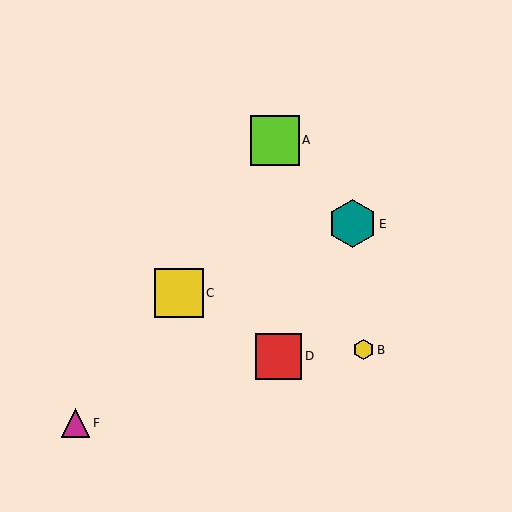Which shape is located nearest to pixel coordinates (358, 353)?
The yellow hexagon (labeled B) at (364, 350) is nearest to that location.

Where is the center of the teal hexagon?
The center of the teal hexagon is at (353, 224).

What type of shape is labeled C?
Shape C is a yellow square.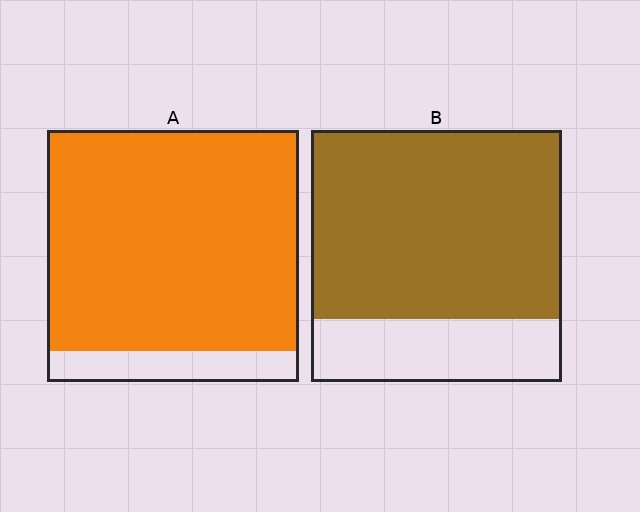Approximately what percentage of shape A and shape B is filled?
A is approximately 90% and B is approximately 75%.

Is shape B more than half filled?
Yes.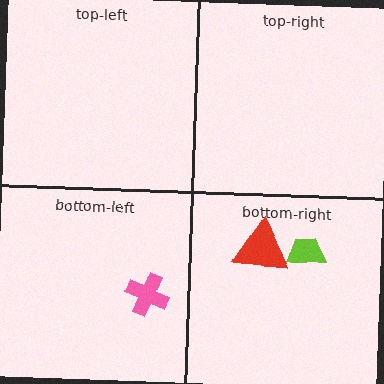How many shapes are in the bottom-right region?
2.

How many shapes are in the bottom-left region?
1.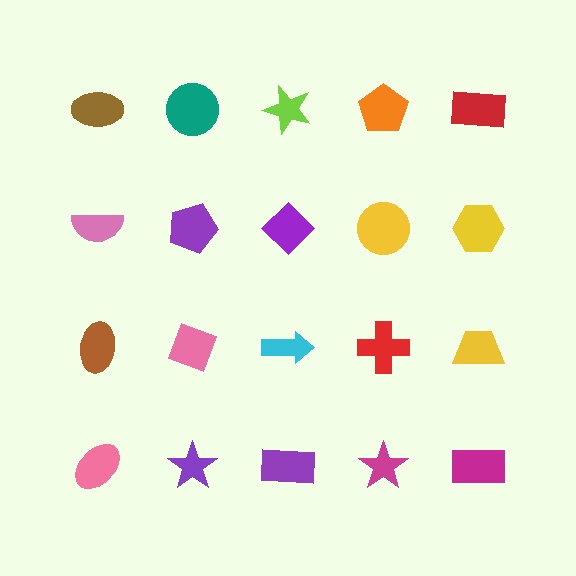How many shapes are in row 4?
5 shapes.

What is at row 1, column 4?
An orange pentagon.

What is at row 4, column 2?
A purple star.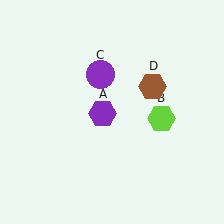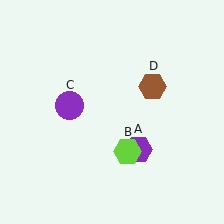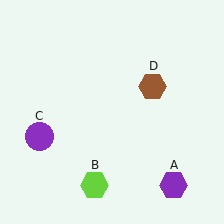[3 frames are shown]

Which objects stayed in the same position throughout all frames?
Brown hexagon (object D) remained stationary.